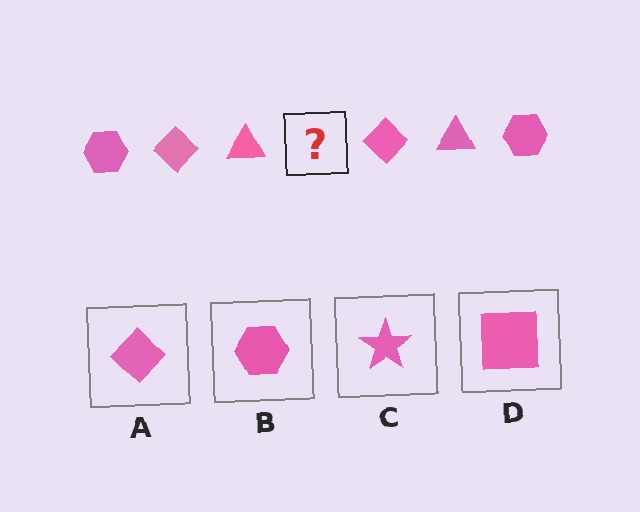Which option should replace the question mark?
Option B.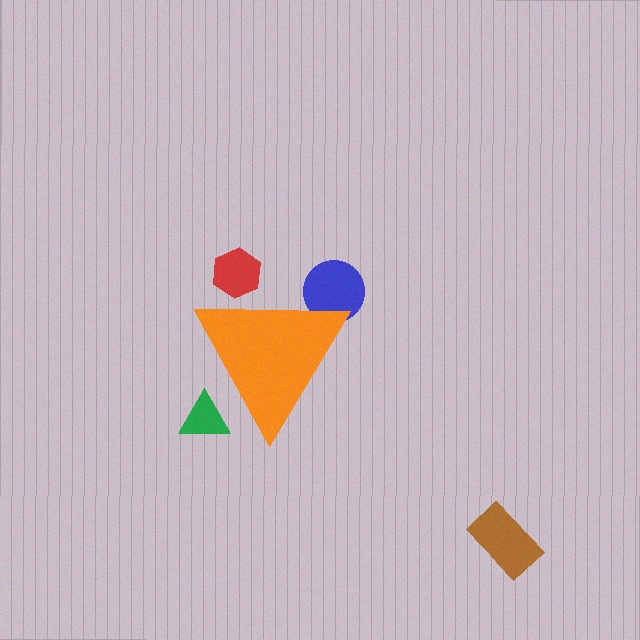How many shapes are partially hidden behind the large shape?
3 shapes are partially hidden.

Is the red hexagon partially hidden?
Yes, the red hexagon is partially hidden behind the orange triangle.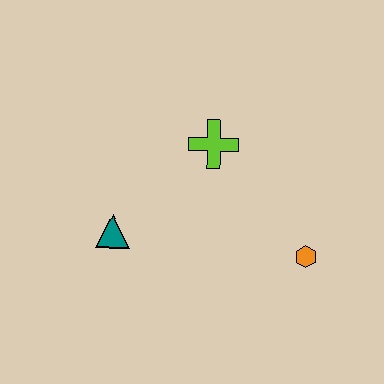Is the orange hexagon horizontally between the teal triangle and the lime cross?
No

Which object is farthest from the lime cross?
The orange hexagon is farthest from the lime cross.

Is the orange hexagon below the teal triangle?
Yes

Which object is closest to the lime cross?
The teal triangle is closest to the lime cross.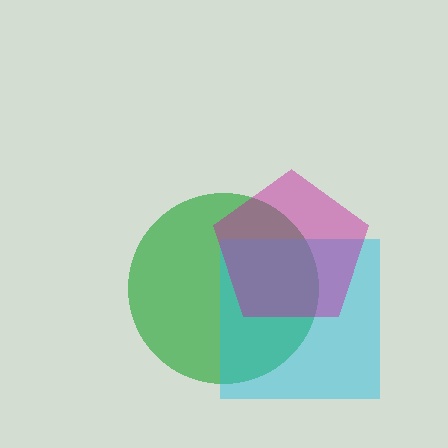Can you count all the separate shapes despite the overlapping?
Yes, there are 3 separate shapes.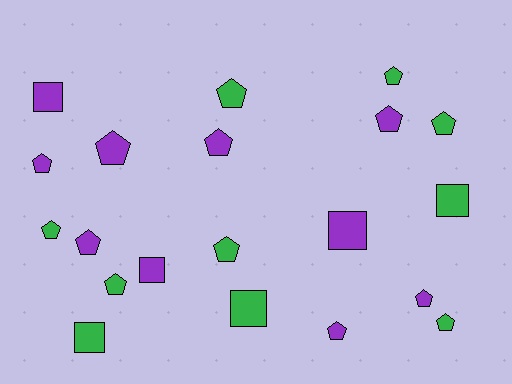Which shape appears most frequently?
Pentagon, with 14 objects.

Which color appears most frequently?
Purple, with 10 objects.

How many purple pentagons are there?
There are 7 purple pentagons.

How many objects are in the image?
There are 20 objects.